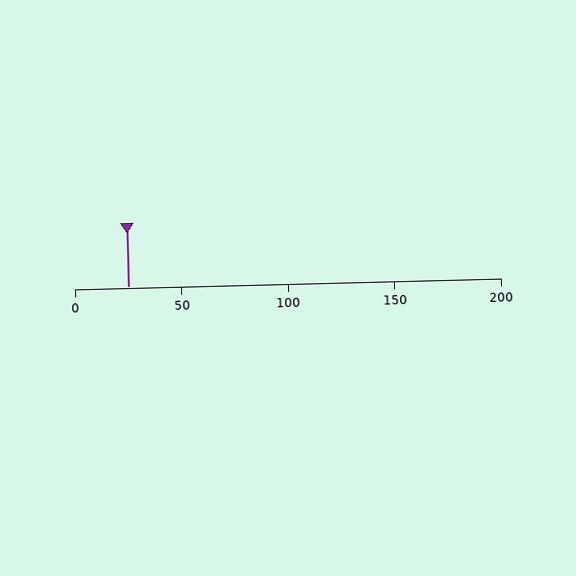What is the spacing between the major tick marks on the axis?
The major ticks are spaced 50 apart.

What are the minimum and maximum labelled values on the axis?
The axis runs from 0 to 200.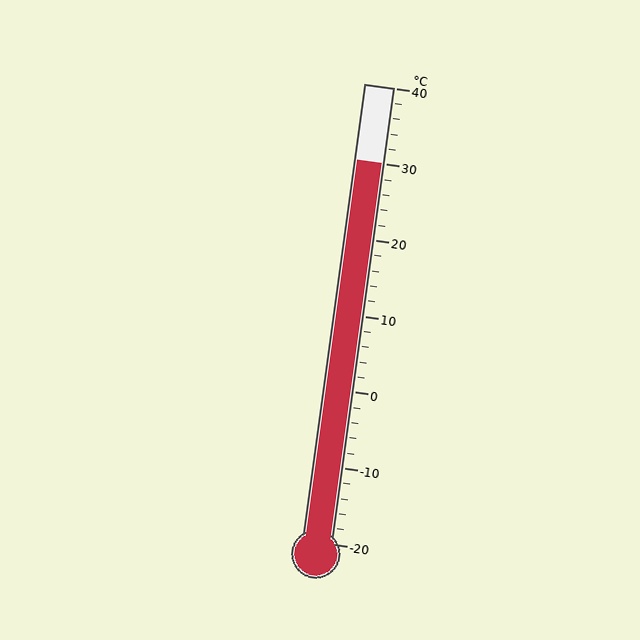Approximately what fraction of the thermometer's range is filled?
The thermometer is filled to approximately 85% of its range.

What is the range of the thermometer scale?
The thermometer scale ranges from -20°C to 40°C.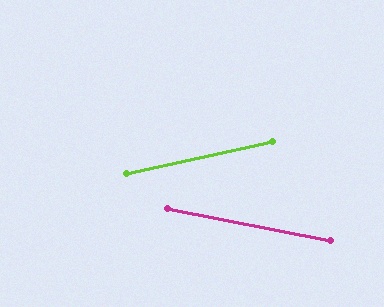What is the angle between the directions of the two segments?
Approximately 23 degrees.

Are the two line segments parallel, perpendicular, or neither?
Neither parallel nor perpendicular — they differ by about 23°.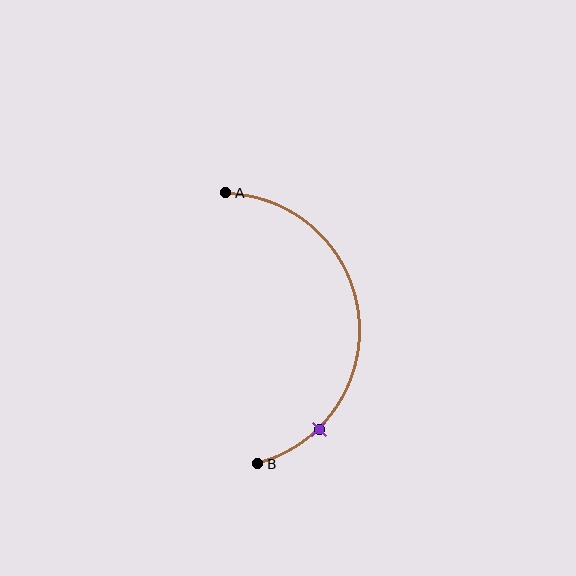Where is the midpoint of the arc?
The arc midpoint is the point on the curve farthest from the straight line joining A and B. It sits to the right of that line.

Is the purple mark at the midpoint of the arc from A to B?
No. The purple mark lies on the arc but is closer to endpoint B. The arc midpoint would be at the point on the curve equidistant along the arc from both A and B.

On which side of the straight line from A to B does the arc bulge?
The arc bulges to the right of the straight line connecting A and B.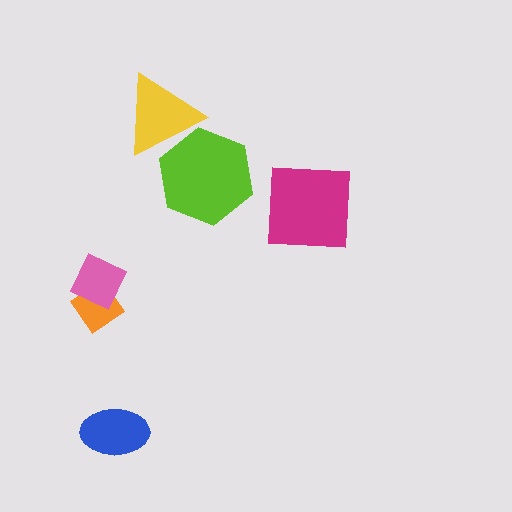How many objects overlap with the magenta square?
0 objects overlap with the magenta square.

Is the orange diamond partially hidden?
Yes, it is partially covered by another shape.